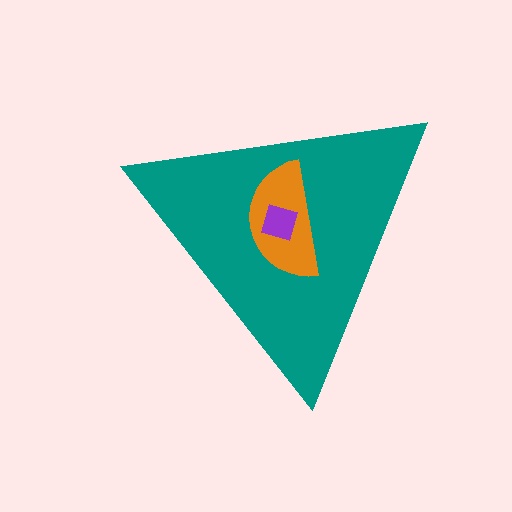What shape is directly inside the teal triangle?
The orange semicircle.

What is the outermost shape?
The teal triangle.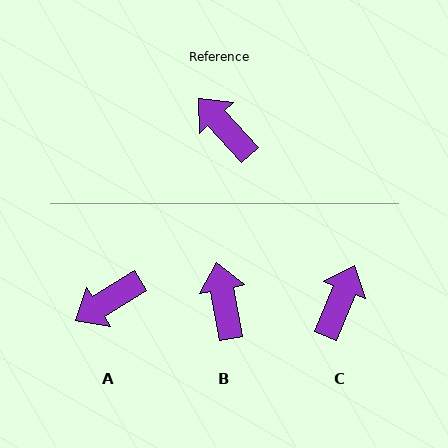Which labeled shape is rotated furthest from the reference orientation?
A, about 80 degrees away.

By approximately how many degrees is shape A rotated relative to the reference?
Approximately 80 degrees counter-clockwise.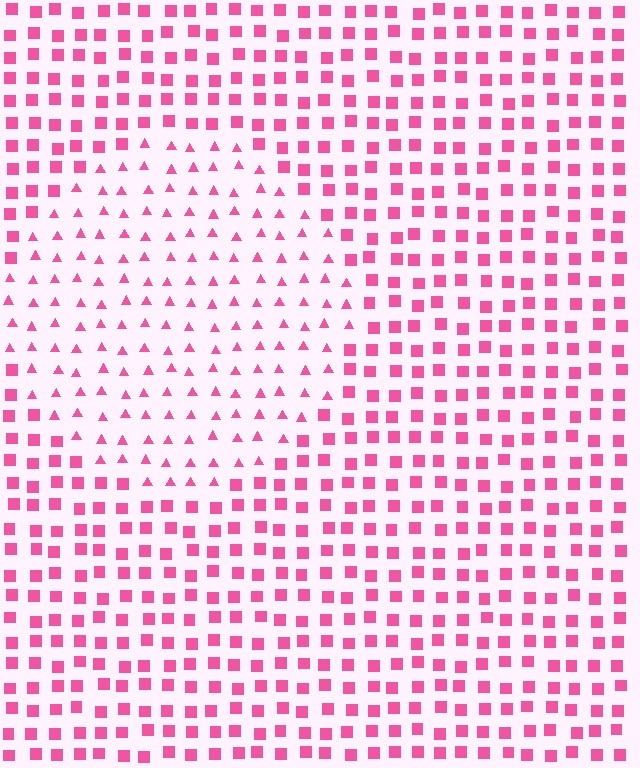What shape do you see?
I see a circle.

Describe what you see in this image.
The image is filled with small pink elements arranged in a uniform grid. A circle-shaped region contains triangles, while the surrounding area contains squares. The boundary is defined purely by the change in element shape.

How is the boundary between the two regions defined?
The boundary is defined by a change in element shape: triangles inside vs. squares outside. All elements share the same color and spacing.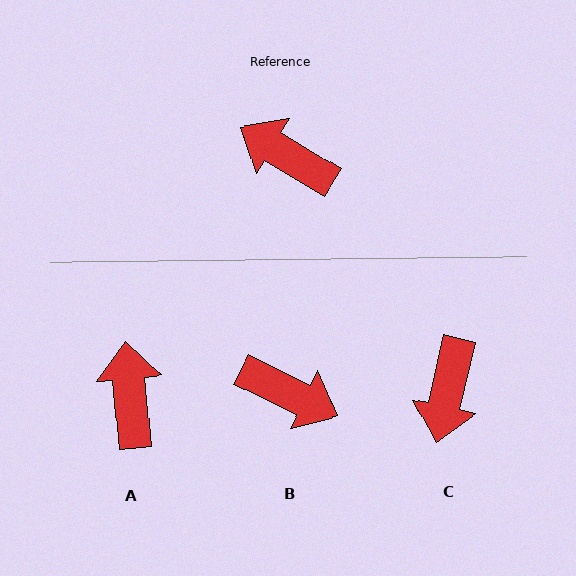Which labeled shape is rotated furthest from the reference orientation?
B, about 175 degrees away.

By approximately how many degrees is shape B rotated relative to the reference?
Approximately 175 degrees clockwise.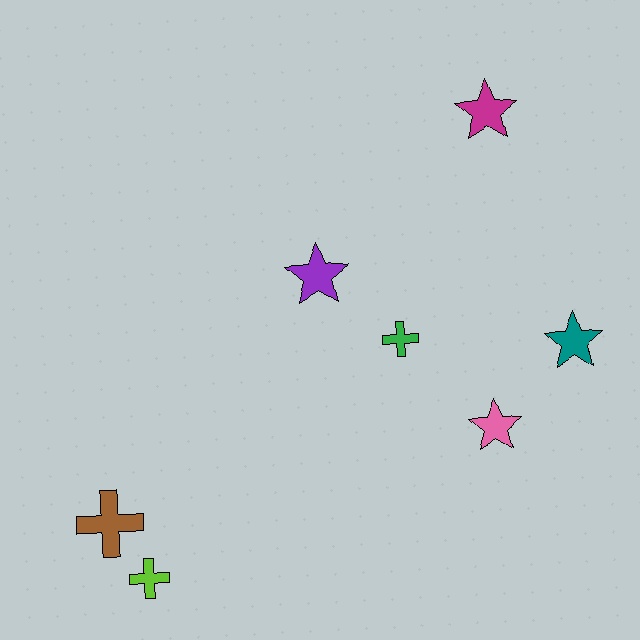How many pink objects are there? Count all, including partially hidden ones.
There is 1 pink object.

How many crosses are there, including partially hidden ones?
There are 3 crosses.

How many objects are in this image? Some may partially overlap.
There are 7 objects.